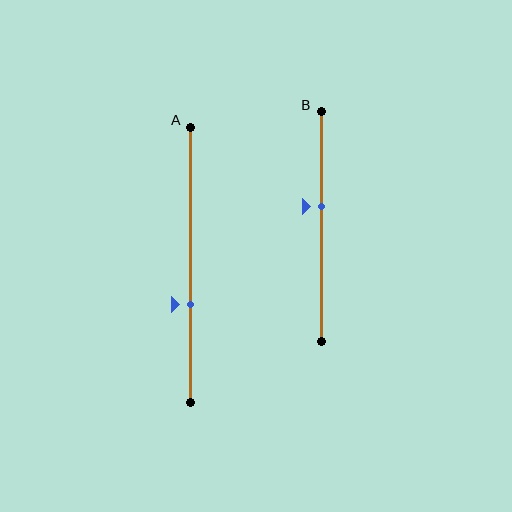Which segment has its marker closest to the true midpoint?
Segment B has its marker closest to the true midpoint.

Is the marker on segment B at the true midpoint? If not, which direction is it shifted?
No, the marker on segment B is shifted upward by about 9% of the segment length.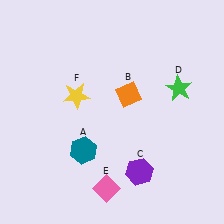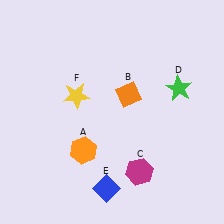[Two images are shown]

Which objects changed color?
A changed from teal to orange. C changed from purple to magenta. E changed from pink to blue.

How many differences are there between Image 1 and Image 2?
There are 3 differences between the two images.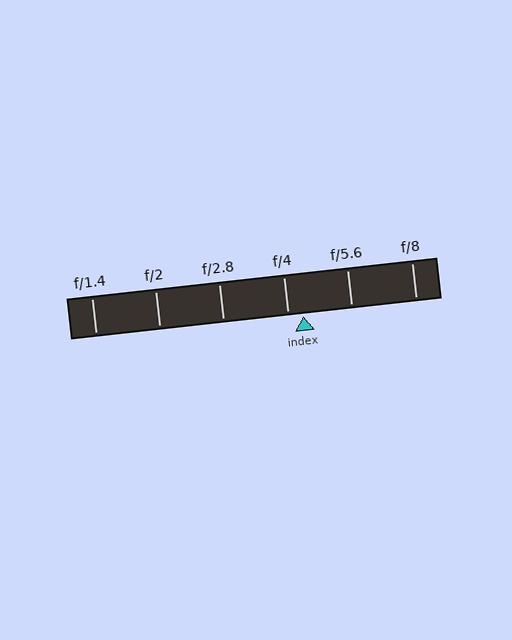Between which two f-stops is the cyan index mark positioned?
The index mark is between f/4 and f/5.6.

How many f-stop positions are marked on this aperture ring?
There are 6 f-stop positions marked.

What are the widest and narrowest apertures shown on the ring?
The widest aperture shown is f/1.4 and the narrowest is f/8.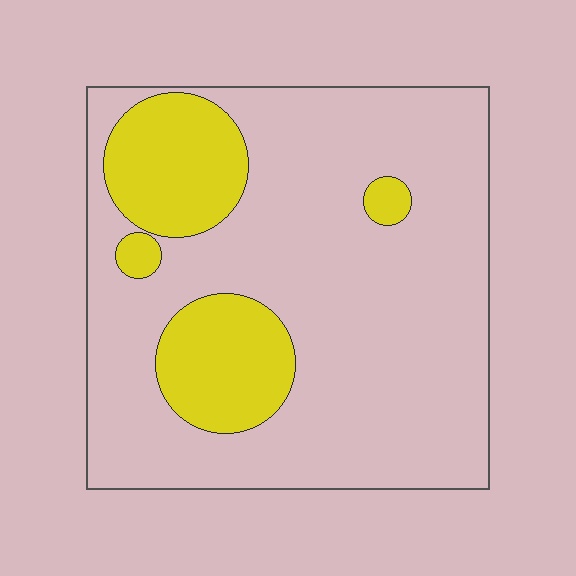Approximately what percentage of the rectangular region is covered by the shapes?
Approximately 20%.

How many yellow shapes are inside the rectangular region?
4.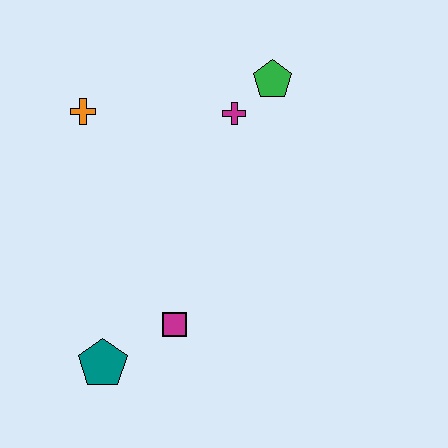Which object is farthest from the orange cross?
The teal pentagon is farthest from the orange cross.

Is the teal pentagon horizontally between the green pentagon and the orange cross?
Yes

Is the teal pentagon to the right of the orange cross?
Yes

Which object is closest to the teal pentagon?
The magenta square is closest to the teal pentagon.